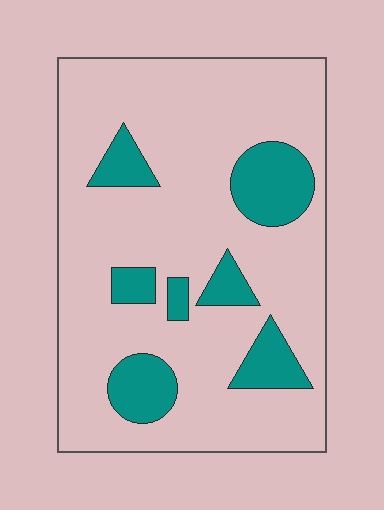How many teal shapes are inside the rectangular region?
7.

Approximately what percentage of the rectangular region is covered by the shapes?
Approximately 20%.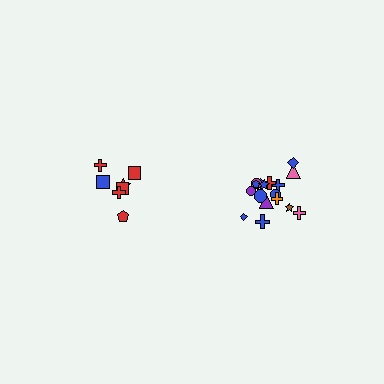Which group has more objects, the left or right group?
The right group.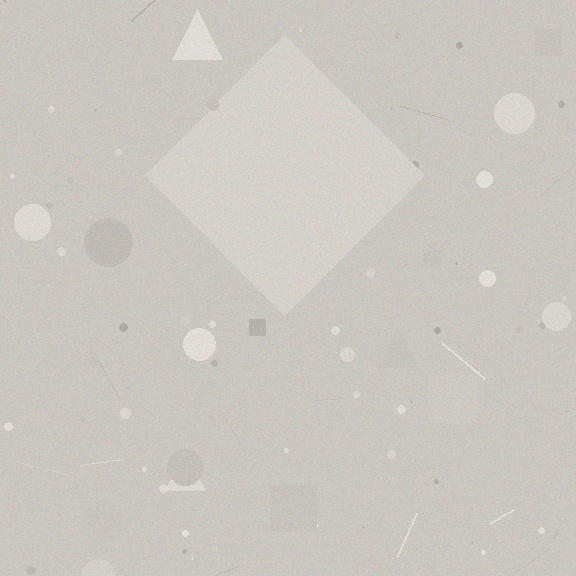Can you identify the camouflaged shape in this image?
The camouflaged shape is a diamond.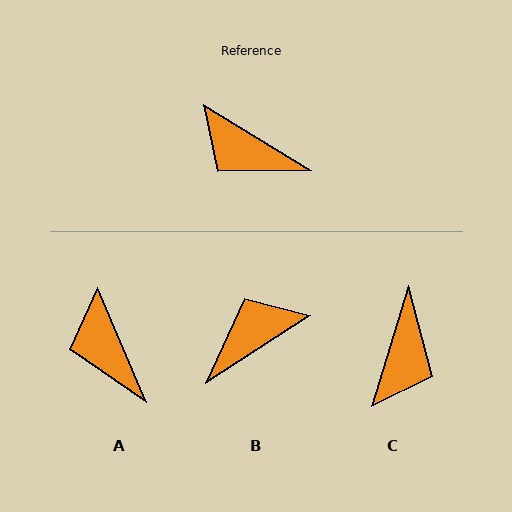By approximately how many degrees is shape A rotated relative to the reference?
Approximately 35 degrees clockwise.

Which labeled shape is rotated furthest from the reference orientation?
B, about 115 degrees away.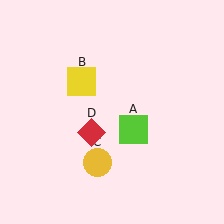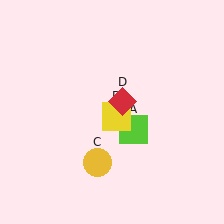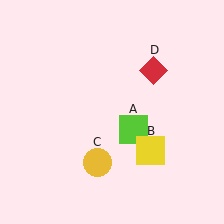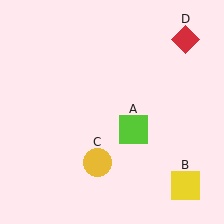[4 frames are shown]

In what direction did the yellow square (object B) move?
The yellow square (object B) moved down and to the right.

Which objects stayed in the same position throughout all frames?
Lime square (object A) and yellow circle (object C) remained stationary.